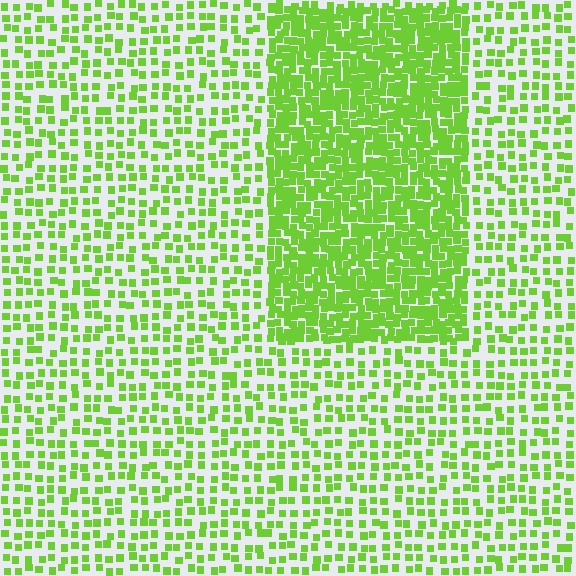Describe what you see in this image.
The image contains small lime elements arranged at two different densities. A rectangle-shaped region is visible where the elements are more densely packed than the surrounding area.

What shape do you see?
I see a rectangle.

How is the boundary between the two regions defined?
The boundary is defined by a change in element density (approximately 2.4x ratio). All elements are the same color, size, and shape.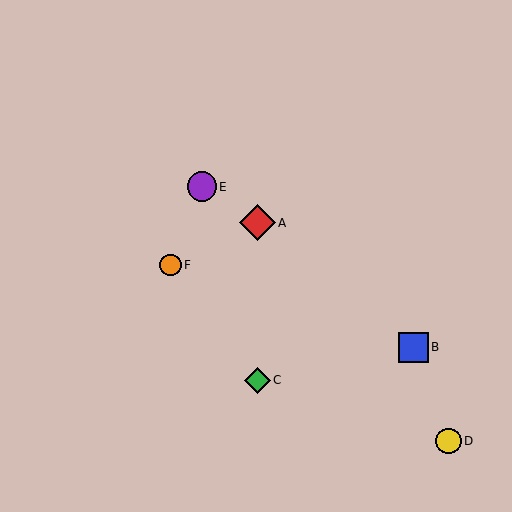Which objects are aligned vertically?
Objects A, C are aligned vertically.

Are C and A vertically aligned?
Yes, both are at x≈257.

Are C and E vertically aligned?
No, C is at x≈257 and E is at x≈202.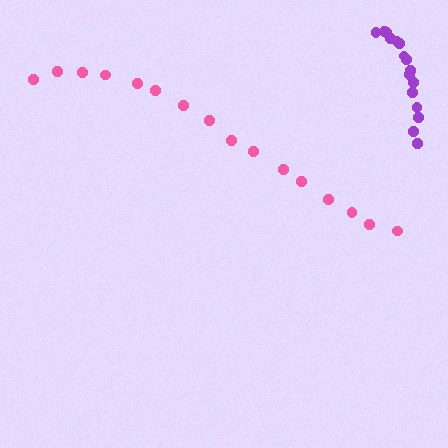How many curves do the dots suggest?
There are 2 distinct paths.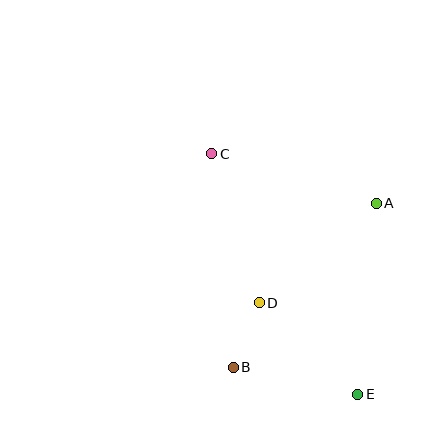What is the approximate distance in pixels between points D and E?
The distance between D and E is approximately 134 pixels.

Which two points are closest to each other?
Points B and D are closest to each other.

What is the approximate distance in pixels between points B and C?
The distance between B and C is approximately 214 pixels.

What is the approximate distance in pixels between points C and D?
The distance between C and D is approximately 157 pixels.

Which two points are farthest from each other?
Points C and E are farthest from each other.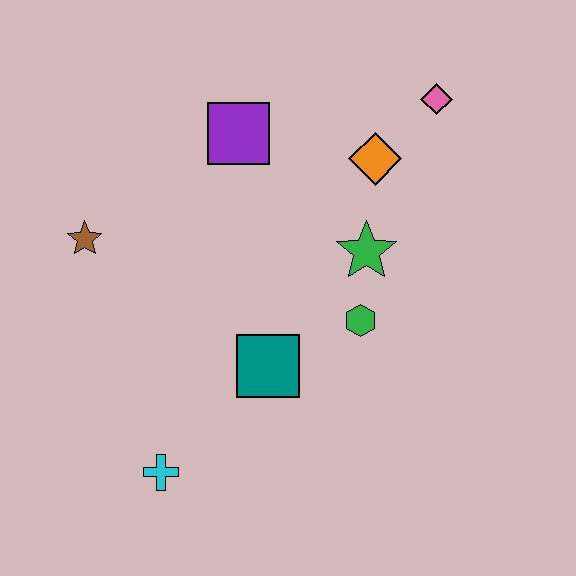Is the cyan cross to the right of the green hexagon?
No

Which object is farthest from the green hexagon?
The brown star is farthest from the green hexagon.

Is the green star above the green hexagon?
Yes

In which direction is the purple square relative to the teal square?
The purple square is above the teal square.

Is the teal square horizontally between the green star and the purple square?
Yes